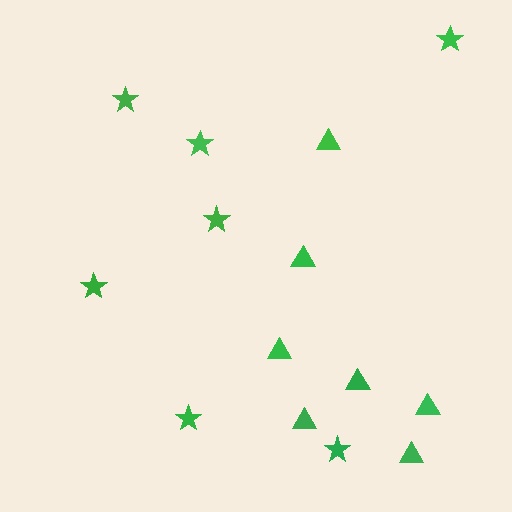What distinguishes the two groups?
There are 2 groups: one group of stars (7) and one group of triangles (7).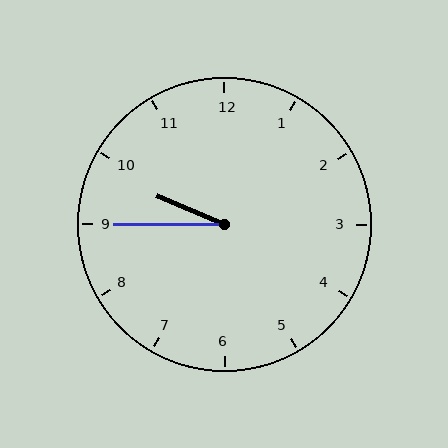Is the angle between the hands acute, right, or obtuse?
It is acute.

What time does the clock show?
9:45.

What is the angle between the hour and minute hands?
Approximately 22 degrees.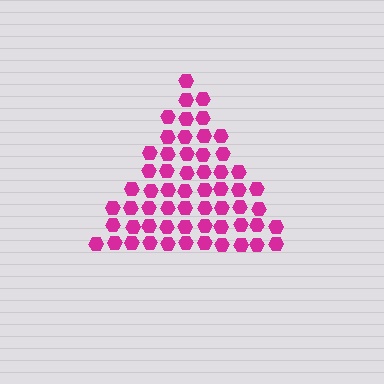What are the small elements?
The small elements are hexagons.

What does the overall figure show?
The overall figure shows a triangle.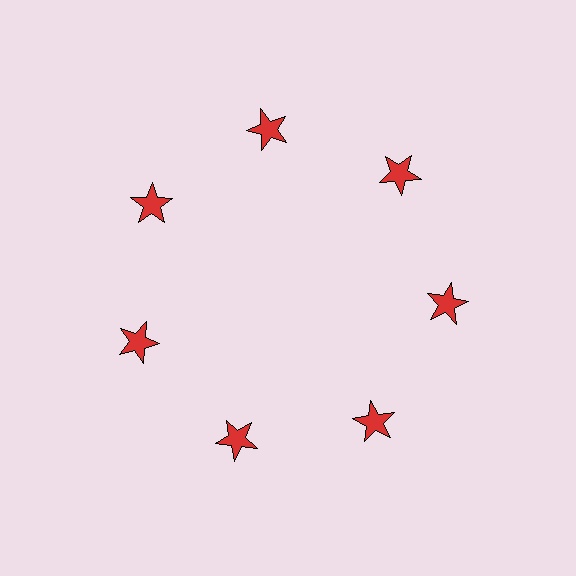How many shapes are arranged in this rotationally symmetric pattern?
There are 7 shapes, arranged in 7 groups of 1.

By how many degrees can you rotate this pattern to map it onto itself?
The pattern maps onto itself every 51 degrees of rotation.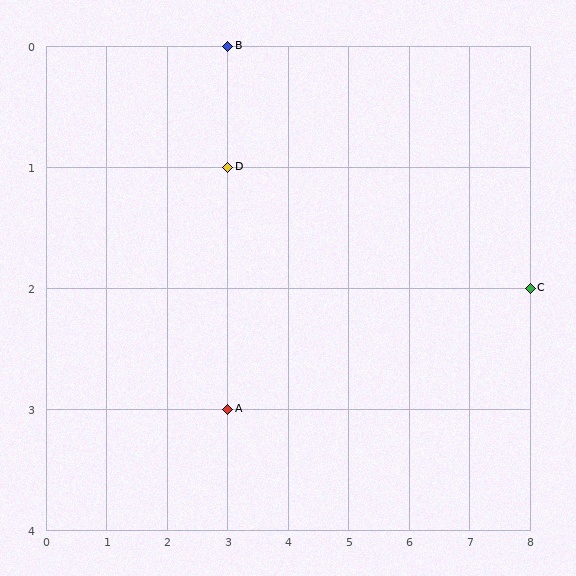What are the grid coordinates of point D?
Point D is at grid coordinates (3, 1).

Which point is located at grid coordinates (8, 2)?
Point C is at (8, 2).